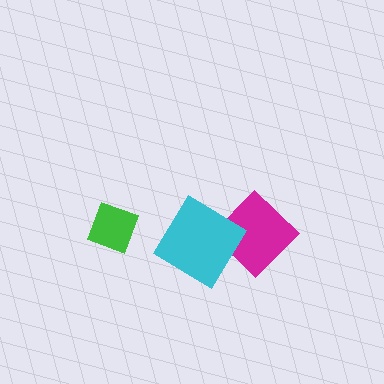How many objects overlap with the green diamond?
0 objects overlap with the green diamond.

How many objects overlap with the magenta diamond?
1 object overlaps with the magenta diamond.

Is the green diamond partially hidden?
No, no other shape covers it.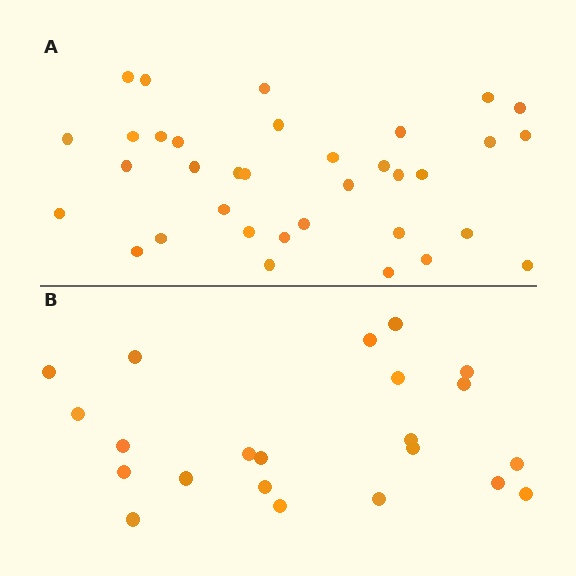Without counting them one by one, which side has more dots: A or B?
Region A (the top region) has more dots.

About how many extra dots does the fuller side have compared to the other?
Region A has approximately 15 more dots than region B.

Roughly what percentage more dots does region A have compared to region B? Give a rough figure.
About 60% more.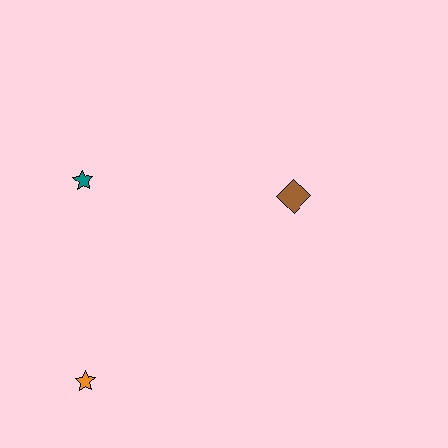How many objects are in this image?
There are 3 objects.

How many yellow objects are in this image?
There are no yellow objects.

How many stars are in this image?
There are 2 stars.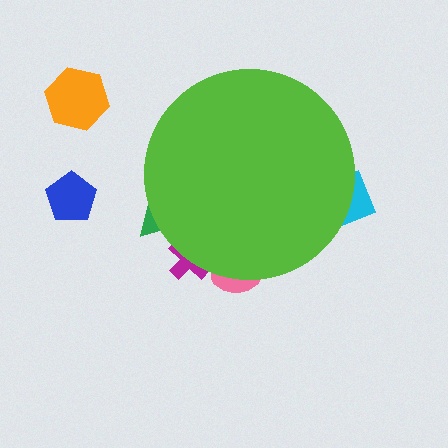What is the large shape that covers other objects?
A lime circle.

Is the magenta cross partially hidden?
Yes, the magenta cross is partially hidden behind the lime circle.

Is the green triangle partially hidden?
Yes, the green triangle is partially hidden behind the lime circle.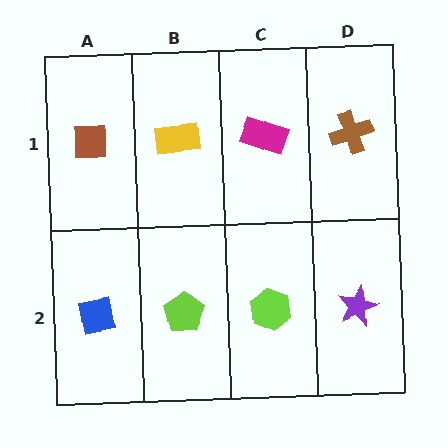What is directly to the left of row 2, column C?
A lime pentagon.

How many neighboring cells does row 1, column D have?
2.